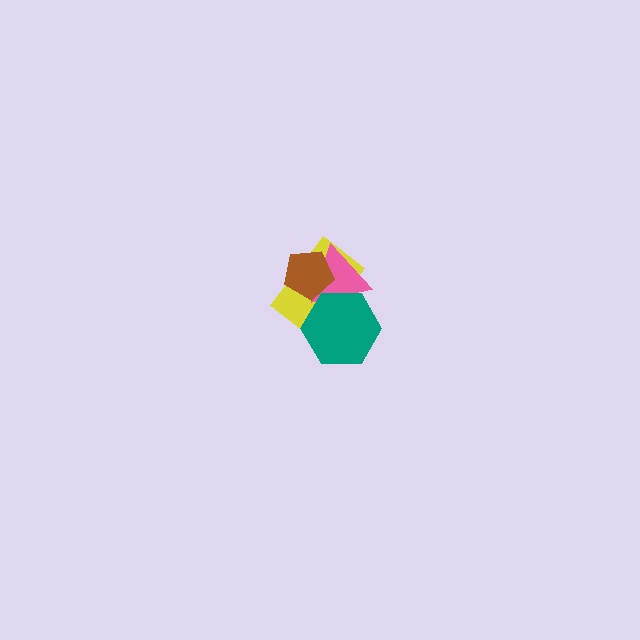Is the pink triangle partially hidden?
Yes, it is partially covered by another shape.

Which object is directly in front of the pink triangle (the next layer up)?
The brown pentagon is directly in front of the pink triangle.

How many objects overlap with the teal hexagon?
2 objects overlap with the teal hexagon.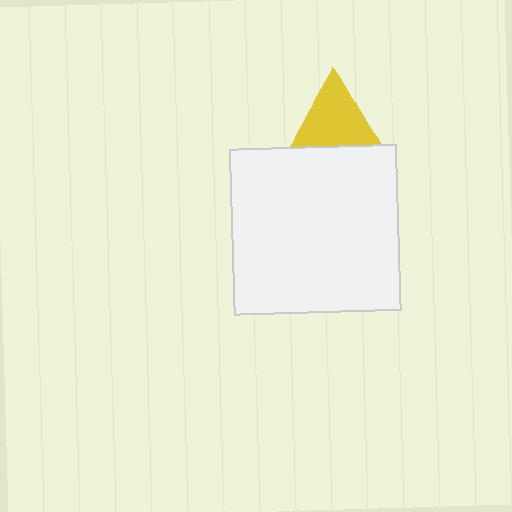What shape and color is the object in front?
The object in front is a white square.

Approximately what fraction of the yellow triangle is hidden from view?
Roughly 34% of the yellow triangle is hidden behind the white square.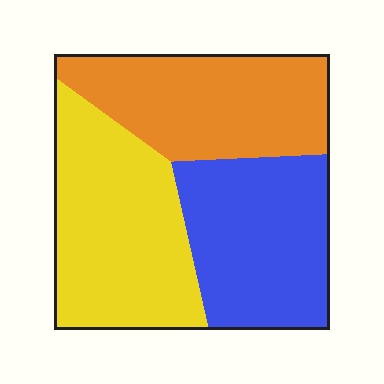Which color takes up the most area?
Yellow, at roughly 35%.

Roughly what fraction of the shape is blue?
Blue takes up about one third (1/3) of the shape.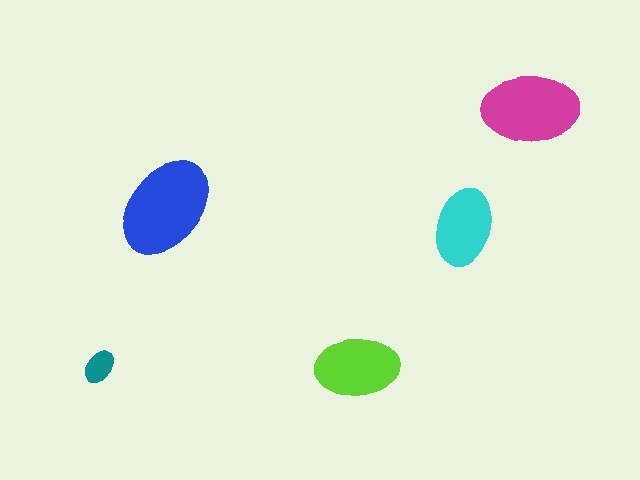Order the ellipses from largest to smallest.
the blue one, the magenta one, the lime one, the cyan one, the teal one.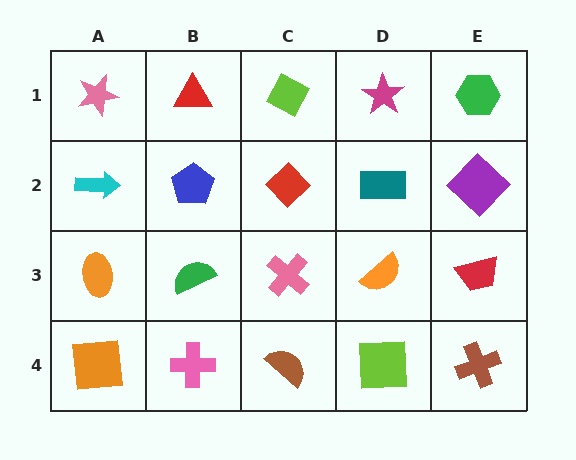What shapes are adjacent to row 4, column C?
A pink cross (row 3, column C), a pink cross (row 4, column B), a lime square (row 4, column D).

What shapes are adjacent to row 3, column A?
A cyan arrow (row 2, column A), an orange square (row 4, column A), a green semicircle (row 3, column B).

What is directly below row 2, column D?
An orange semicircle.